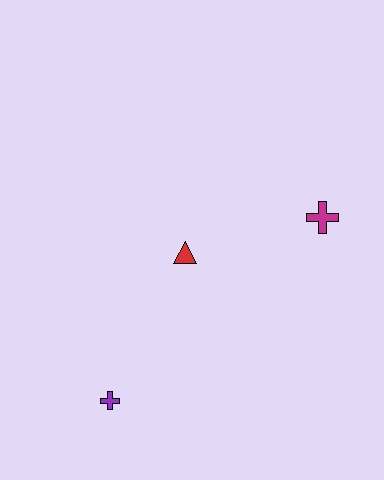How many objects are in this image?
There are 3 objects.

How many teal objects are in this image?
There are no teal objects.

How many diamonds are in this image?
There are no diamonds.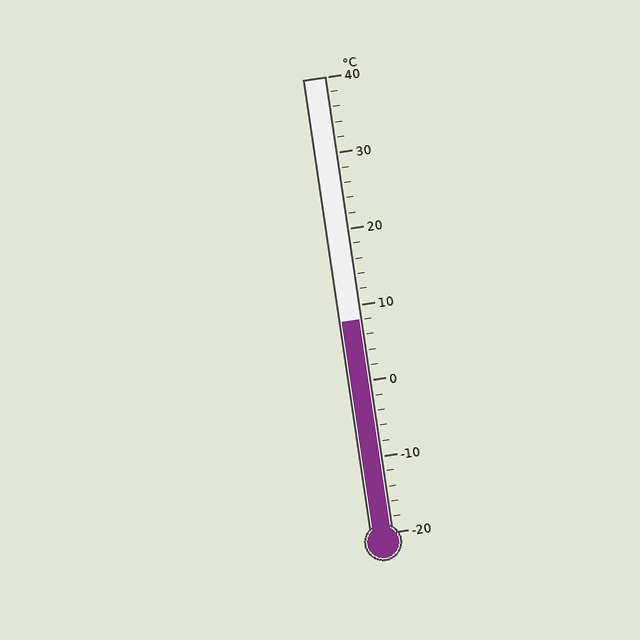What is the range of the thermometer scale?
The thermometer scale ranges from -20°C to 40°C.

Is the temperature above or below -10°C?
The temperature is above -10°C.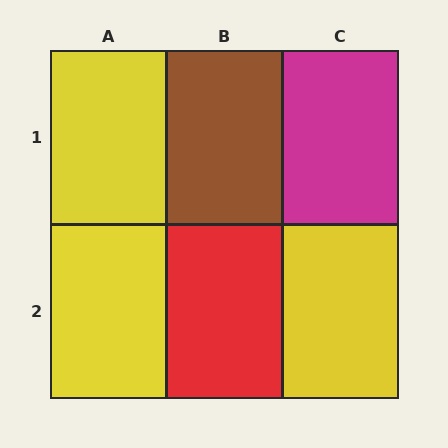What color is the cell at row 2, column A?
Yellow.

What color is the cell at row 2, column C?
Yellow.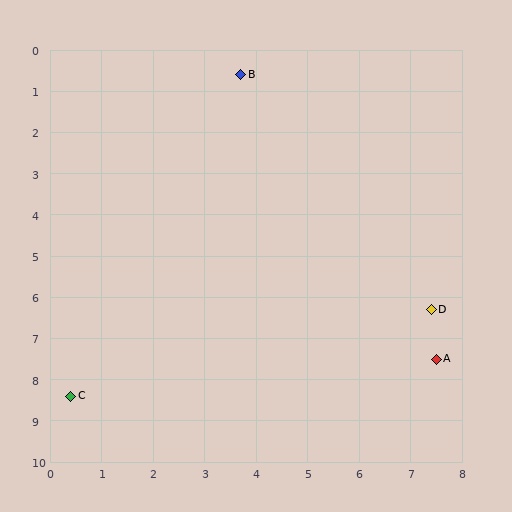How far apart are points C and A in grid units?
Points C and A are about 7.2 grid units apart.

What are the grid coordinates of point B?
Point B is at approximately (3.7, 0.6).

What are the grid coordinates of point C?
Point C is at approximately (0.4, 8.4).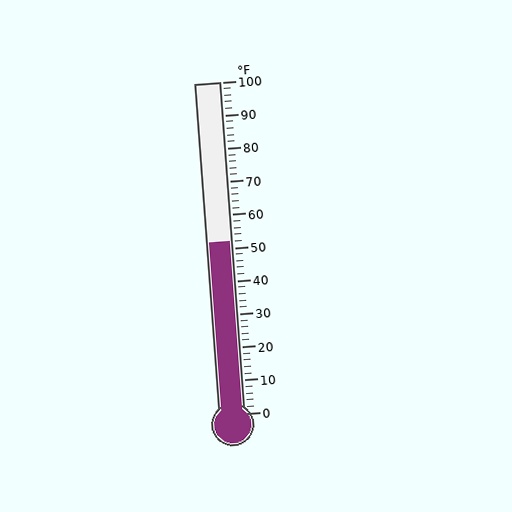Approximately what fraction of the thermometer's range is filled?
The thermometer is filled to approximately 50% of its range.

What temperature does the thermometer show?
The thermometer shows approximately 52°F.